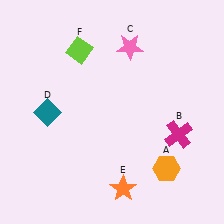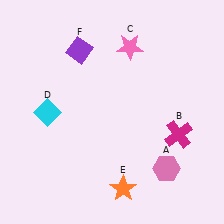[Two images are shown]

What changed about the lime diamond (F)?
In Image 1, F is lime. In Image 2, it changed to purple.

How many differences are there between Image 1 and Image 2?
There are 3 differences between the two images.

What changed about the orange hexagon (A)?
In Image 1, A is orange. In Image 2, it changed to pink.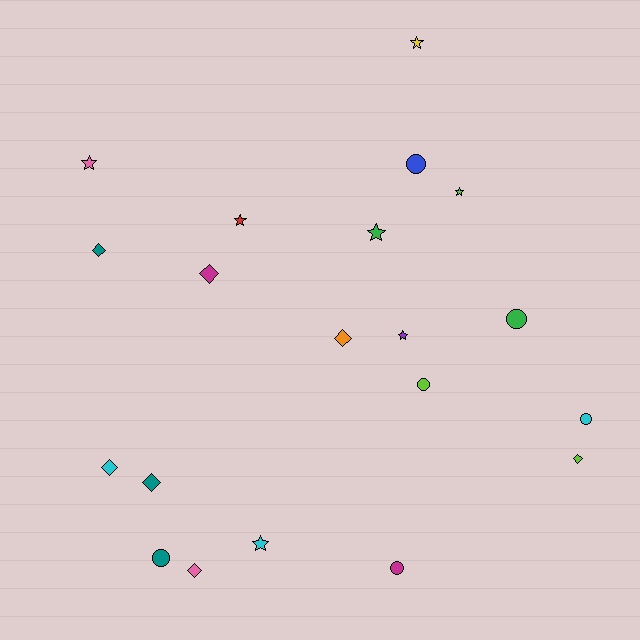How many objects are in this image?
There are 20 objects.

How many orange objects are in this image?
There is 1 orange object.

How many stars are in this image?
There are 7 stars.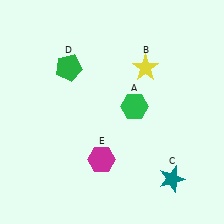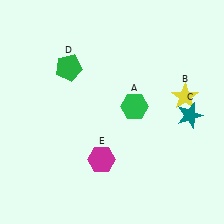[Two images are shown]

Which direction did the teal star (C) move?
The teal star (C) moved up.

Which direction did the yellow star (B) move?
The yellow star (B) moved right.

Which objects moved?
The objects that moved are: the yellow star (B), the teal star (C).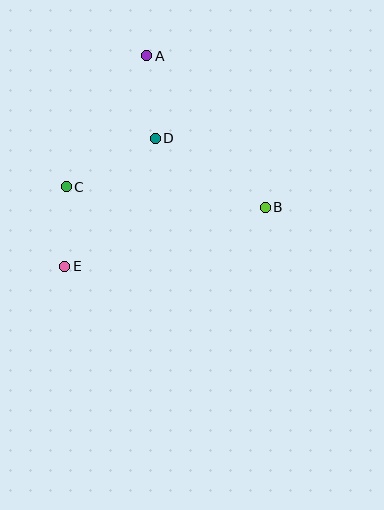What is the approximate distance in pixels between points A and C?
The distance between A and C is approximately 153 pixels.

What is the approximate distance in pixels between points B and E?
The distance between B and E is approximately 209 pixels.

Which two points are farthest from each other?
Points A and E are farthest from each other.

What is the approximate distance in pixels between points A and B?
The distance between A and B is approximately 192 pixels.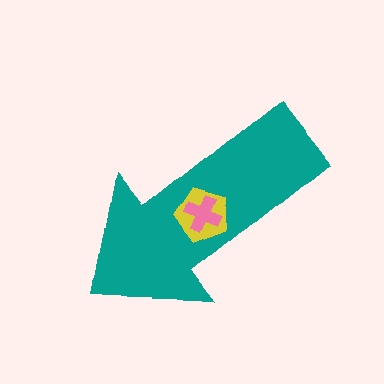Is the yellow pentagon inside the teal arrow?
Yes.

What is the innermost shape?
The pink cross.